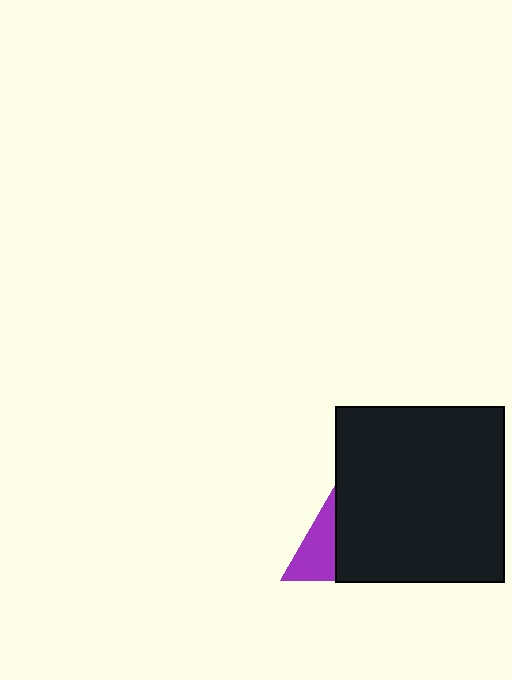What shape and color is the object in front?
The object in front is a black rectangle.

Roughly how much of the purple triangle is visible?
About half of it is visible (roughly 47%).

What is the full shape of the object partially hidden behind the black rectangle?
The partially hidden object is a purple triangle.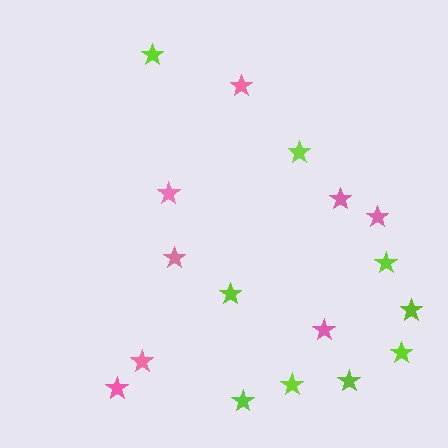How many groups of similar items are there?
There are 2 groups: one group of pink stars (8) and one group of lime stars (9).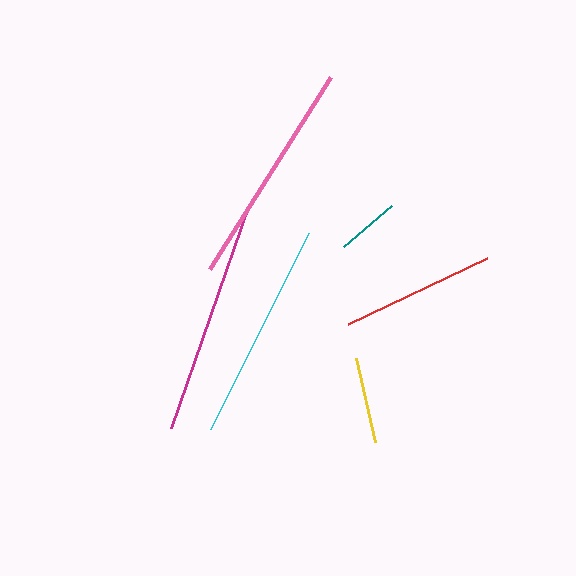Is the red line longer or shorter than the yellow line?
The red line is longer than the yellow line.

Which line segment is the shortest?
The teal line is the shortest at approximately 64 pixels.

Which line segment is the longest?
The magenta line is the longest at approximately 238 pixels.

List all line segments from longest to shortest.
From longest to shortest: magenta, pink, cyan, red, yellow, teal.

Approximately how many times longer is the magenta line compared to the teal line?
The magenta line is approximately 3.7 times the length of the teal line.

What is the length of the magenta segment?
The magenta segment is approximately 238 pixels long.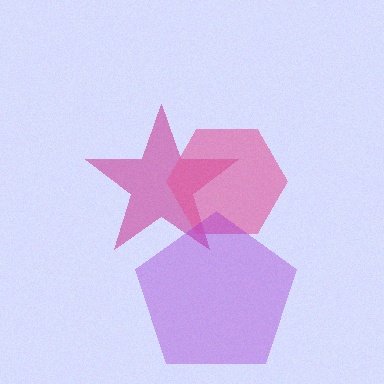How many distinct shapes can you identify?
There are 3 distinct shapes: a magenta star, a pink hexagon, a purple pentagon.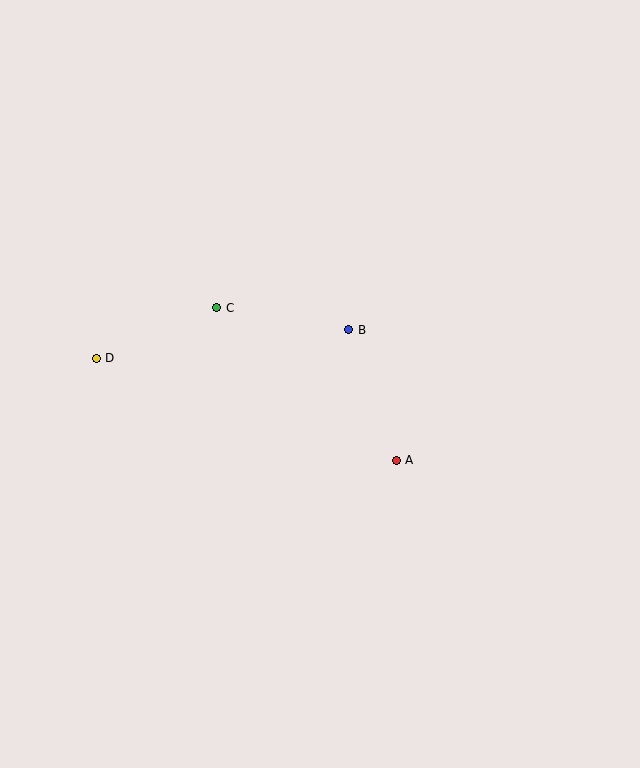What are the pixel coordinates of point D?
Point D is at (96, 358).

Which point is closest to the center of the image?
Point B at (349, 330) is closest to the center.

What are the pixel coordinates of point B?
Point B is at (349, 330).